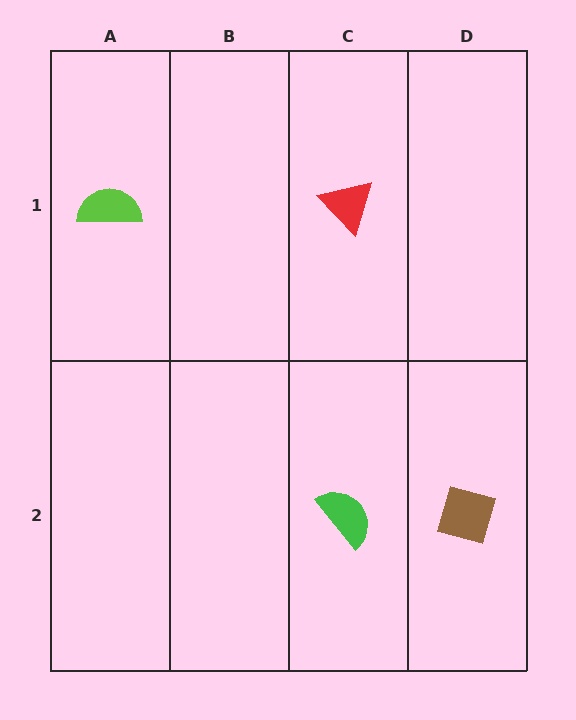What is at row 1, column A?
A lime semicircle.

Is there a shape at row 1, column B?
No, that cell is empty.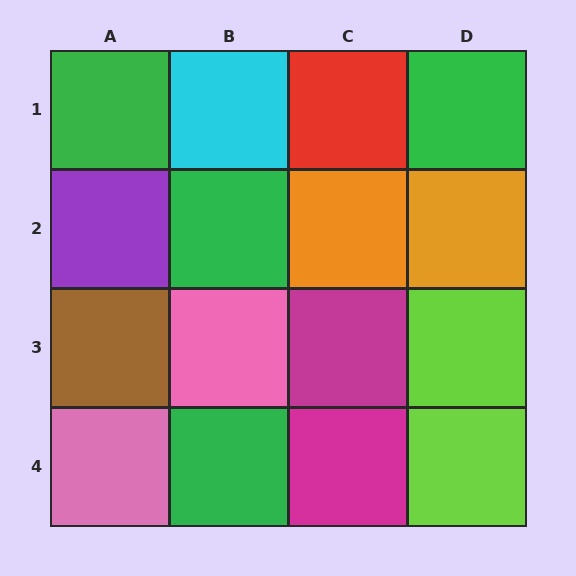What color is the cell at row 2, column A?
Purple.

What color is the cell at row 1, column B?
Cyan.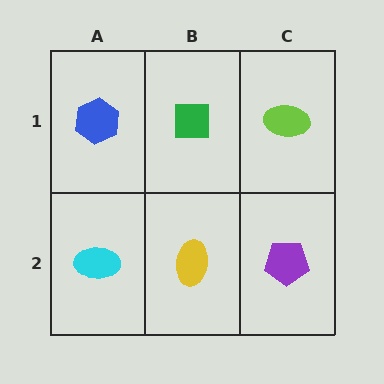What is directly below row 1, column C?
A purple pentagon.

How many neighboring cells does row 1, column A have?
2.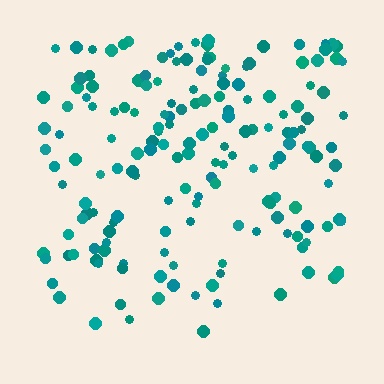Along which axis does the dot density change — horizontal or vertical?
Vertical.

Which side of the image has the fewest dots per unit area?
The bottom.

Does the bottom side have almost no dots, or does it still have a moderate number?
Still a moderate number, just noticeably fewer than the top.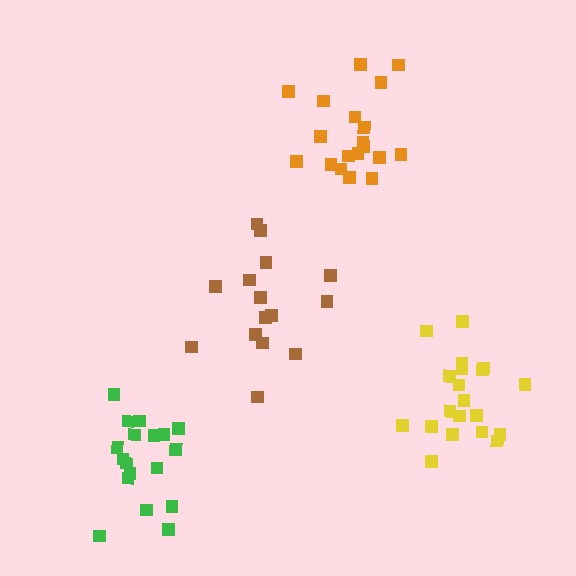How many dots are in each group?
Group 1: 20 dots, Group 2: 19 dots, Group 3: 15 dots, Group 4: 18 dots (72 total).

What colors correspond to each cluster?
The clusters are colored: yellow, orange, brown, green.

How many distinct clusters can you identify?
There are 4 distinct clusters.